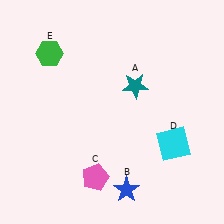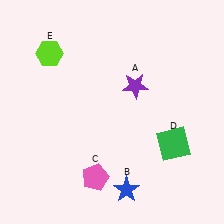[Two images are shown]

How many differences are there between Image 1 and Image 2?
There are 3 differences between the two images.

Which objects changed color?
A changed from teal to purple. D changed from cyan to green. E changed from green to lime.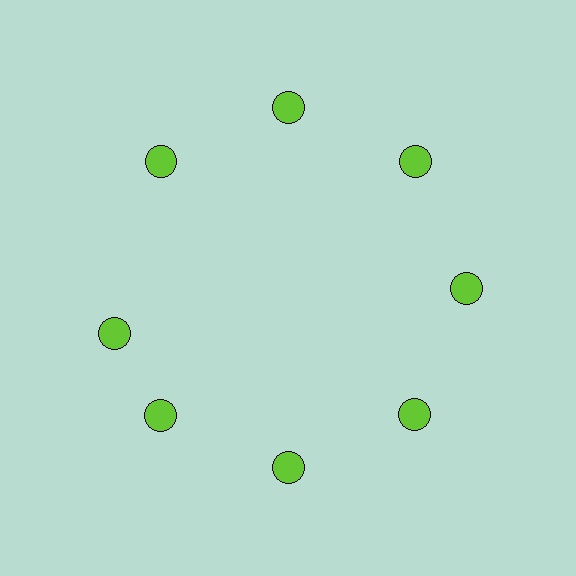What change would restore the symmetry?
The symmetry would be restored by rotating it back into even spacing with its neighbors so that all 8 circles sit at equal angles and equal distance from the center.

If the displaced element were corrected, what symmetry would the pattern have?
It would have 8-fold rotational symmetry — the pattern would map onto itself every 45 degrees.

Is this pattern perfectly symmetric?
No. The 8 lime circles are arranged in a ring, but one element near the 9 o'clock position is rotated out of alignment along the ring, breaking the 8-fold rotational symmetry.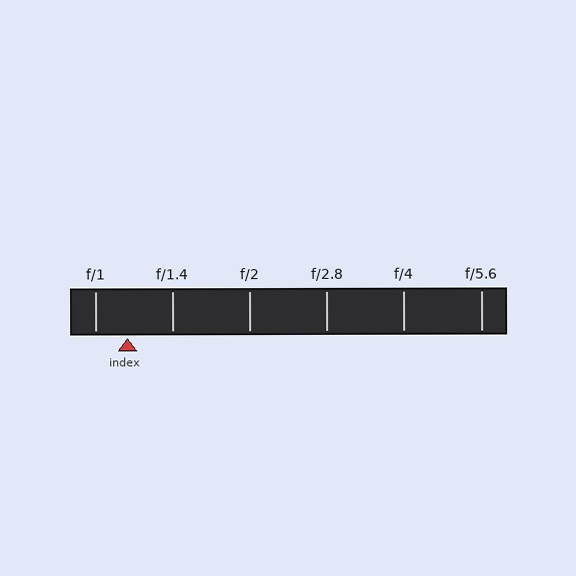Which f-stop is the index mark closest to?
The index mark is closest to f/1.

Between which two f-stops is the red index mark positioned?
The index mark is between f/1 and f/1.4.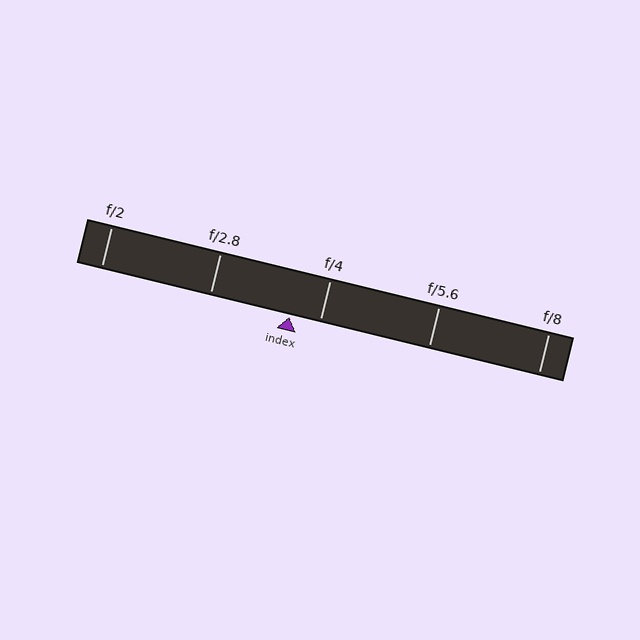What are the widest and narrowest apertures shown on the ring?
The widest aperture shown is f/2 and the narrowest is f/8.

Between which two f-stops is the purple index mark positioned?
The index mark is between f/2.8 and f/4.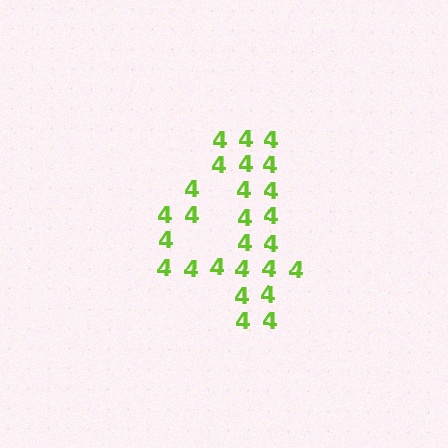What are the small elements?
The small elements are digit 4's.